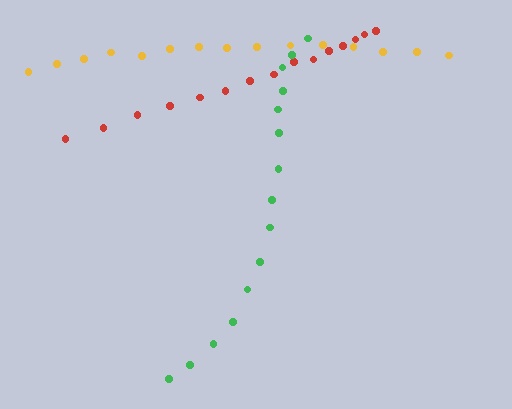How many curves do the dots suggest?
There are 3 distinct paths.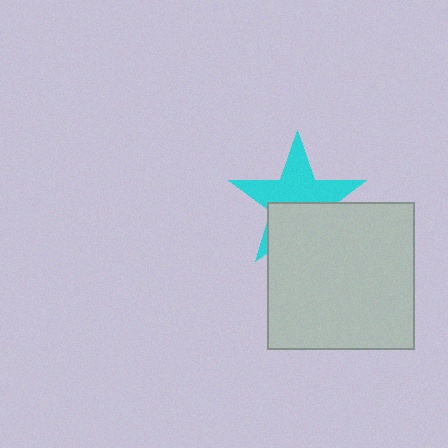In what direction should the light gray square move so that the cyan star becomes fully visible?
The light gray square should move down. That is the shortest direction to clear the overlap and leave the cyan star fully visible.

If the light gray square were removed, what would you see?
You would see the complete cyan star.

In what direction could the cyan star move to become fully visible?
The cyan star could move up. That would shift it out from behind the light gray square entirely.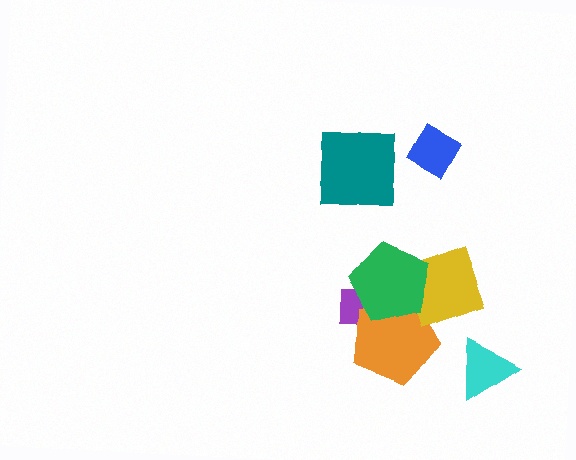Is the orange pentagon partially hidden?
Yes, it is partially covered by another shape.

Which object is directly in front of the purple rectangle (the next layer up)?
The orange pentagon is directly in front of the purple rectangle.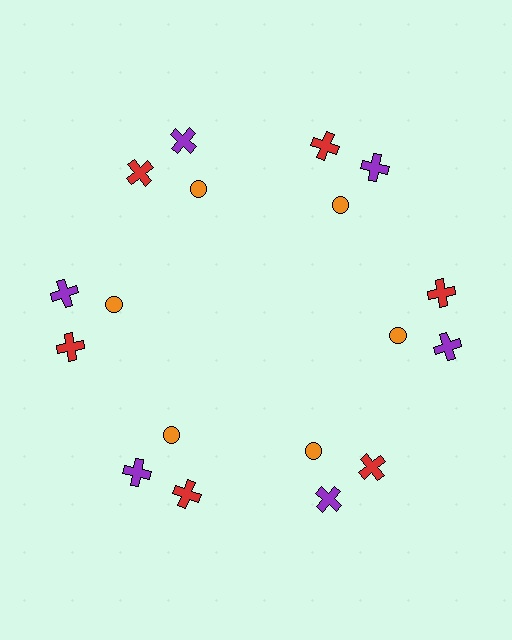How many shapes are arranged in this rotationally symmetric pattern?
There are 18 shapes, arranged in 6 groups of 3.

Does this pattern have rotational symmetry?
Yes, this pattern has 6-fold rotational symmetry. It looks the same after rotating 60 degrees around the center.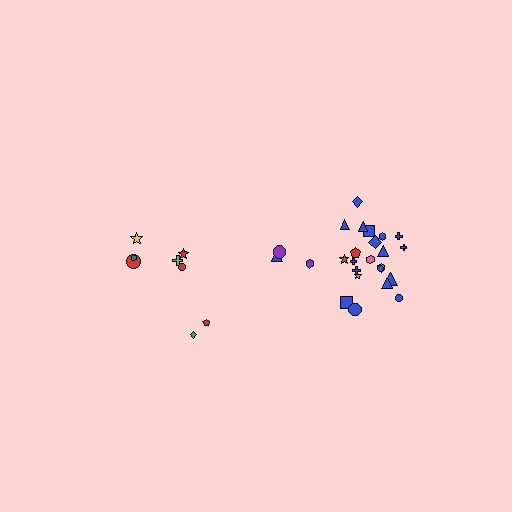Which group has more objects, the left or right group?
The right group.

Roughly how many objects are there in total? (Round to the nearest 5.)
Roughly 35 objects in total.